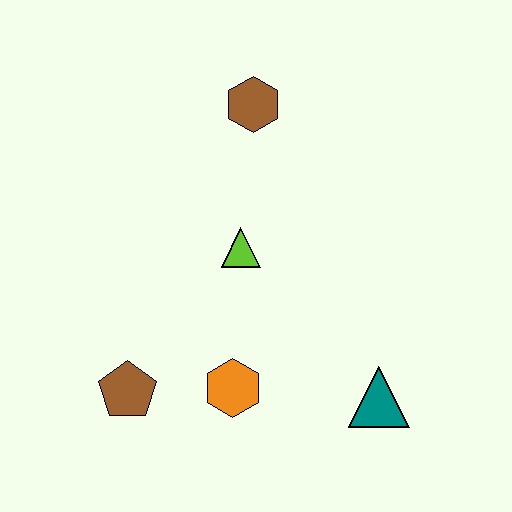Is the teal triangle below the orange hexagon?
Yes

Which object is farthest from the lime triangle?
The teal triangle is farthest from the lime triangle.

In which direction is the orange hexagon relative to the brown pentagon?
The orange hexagon is to the right of the brown pentagon.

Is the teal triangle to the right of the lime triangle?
Yes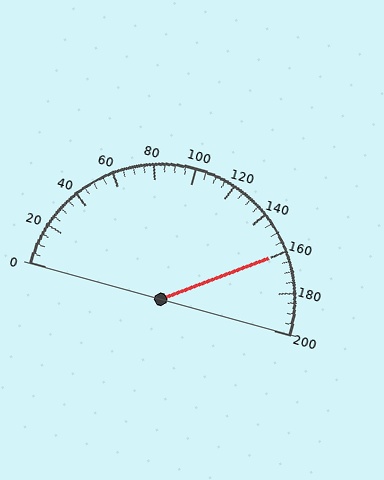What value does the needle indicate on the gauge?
The needle indicates approximately 160.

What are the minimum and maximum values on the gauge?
The gauge ranges from 0 to 200.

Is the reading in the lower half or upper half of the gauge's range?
The reading is in the upper half of the range (0 to 200).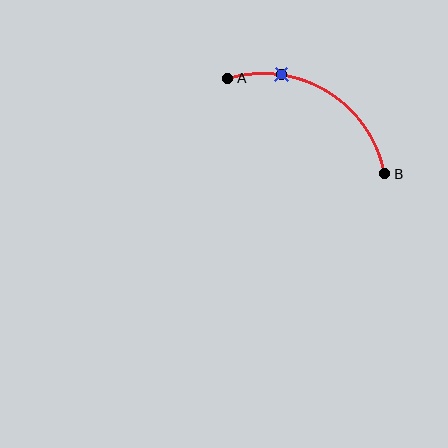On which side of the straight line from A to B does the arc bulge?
The arc bulges above the straight line connecting A and B.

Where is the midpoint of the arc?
The arc midpoint is the point on the curve farthest from the straight line joining A and B. It sits above that line.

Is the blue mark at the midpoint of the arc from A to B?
No. The blue mark lies on the arc but is closer to endpoint A. The arc midpoint would be at the point on the curve equidistant along the arc from both A and B.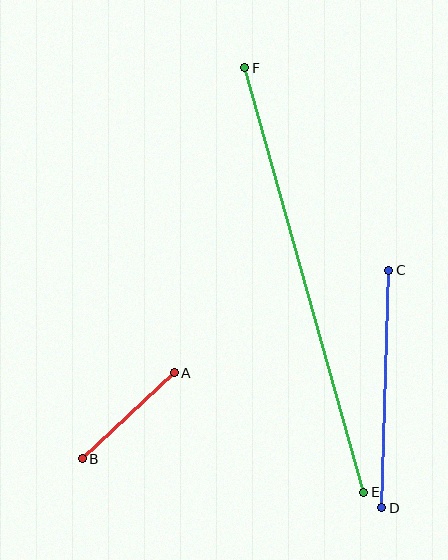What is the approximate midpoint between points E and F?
The midpoint is at approximately (304, 280) pixels.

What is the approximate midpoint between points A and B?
The midpoint is at approximately (128, 416) pixels.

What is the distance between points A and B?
The distance is approximately 126 pixels.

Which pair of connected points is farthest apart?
Points E and F are farthest apart.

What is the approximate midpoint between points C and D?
The midpoint is at approximately (385, 389) pixels.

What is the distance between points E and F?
The distance is approximately 441 pixels.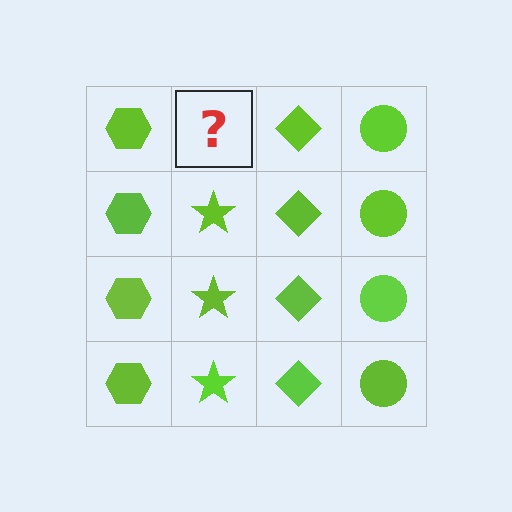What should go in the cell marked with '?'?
The missing cell should contain a lime star.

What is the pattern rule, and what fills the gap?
The rule is that each column has a consistent shape. The gap should be filled with a lime star.